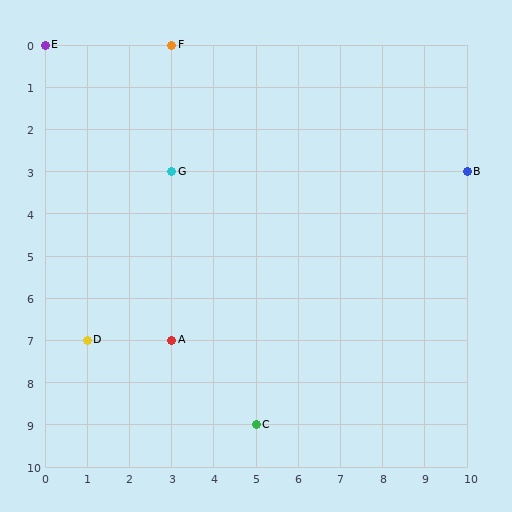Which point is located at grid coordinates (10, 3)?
Point B is at (10, 3).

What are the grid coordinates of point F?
Point F is at grid coordinates (3, 0).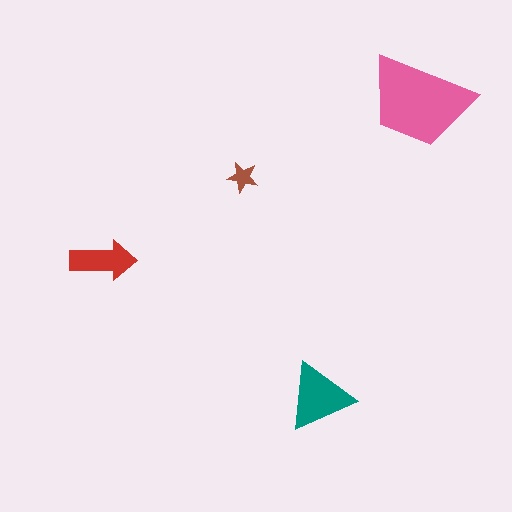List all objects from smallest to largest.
The brown star, the red arrow, the teal triangle, the pink trapezoid.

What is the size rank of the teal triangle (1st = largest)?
2nd.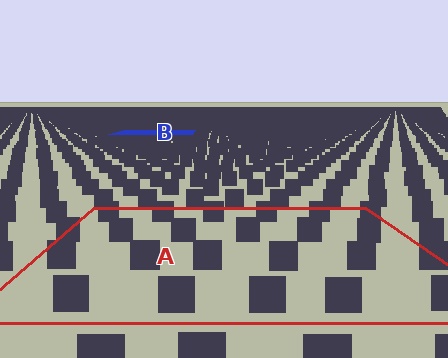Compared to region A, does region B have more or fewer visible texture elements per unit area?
Region B has more texture elements per unit area — they are packed more densely because it is farther away.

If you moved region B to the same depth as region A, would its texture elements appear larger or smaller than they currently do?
They would appear larger. At a closer depth, the same texture elements are projected at a bigger on-screen size.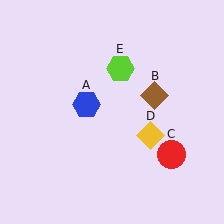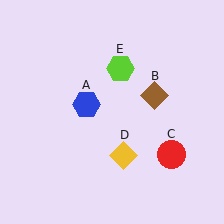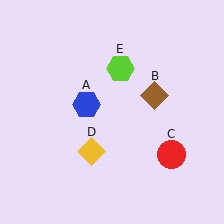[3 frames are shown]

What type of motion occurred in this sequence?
The yellow diamond (object D) rotated clockwise around the center of the scene.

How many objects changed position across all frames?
1 object changed position: yellow diamond (object D).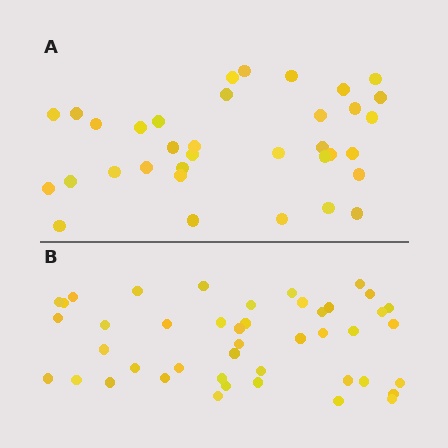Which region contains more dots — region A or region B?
Region B (the bottom region) has more dots.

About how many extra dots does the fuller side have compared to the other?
Region B has roughly 8 or so more dots than region A.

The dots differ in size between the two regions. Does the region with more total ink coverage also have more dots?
No. Region A has more total ink coverage because its dots are larger, but region B actually contains more individual dots. Total area can be misleading — the number of items is what matters here.